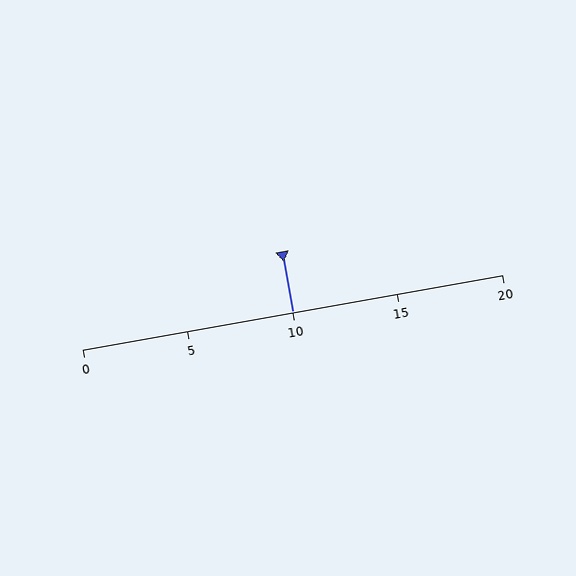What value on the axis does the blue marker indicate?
The marker indicates approximately 10.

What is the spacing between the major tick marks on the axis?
The major ticks are spaced 5 apart.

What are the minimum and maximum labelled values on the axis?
The axis runs from 0 to 20.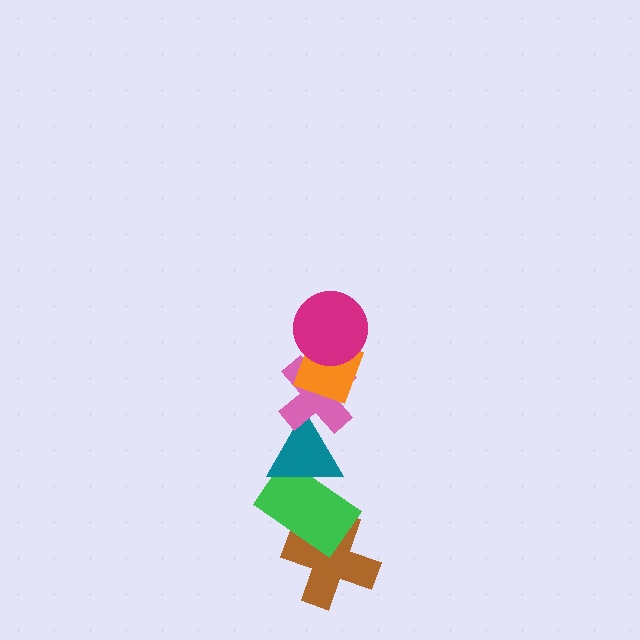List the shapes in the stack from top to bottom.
From top to bottom: the magenta circle, the orange diamond, the pink cross, the teal triangle, the green rectangle, the brown cross.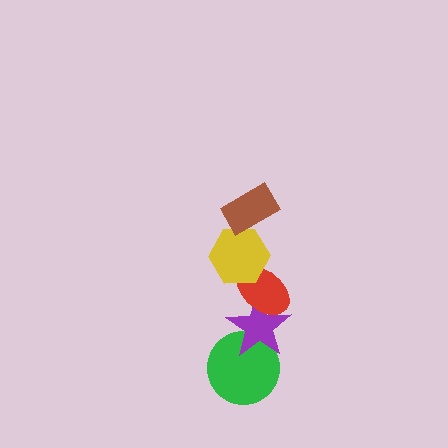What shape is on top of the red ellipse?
The yellow hexagon is on top of the red ellipse.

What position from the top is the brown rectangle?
The brown rectangle is 1st from the top.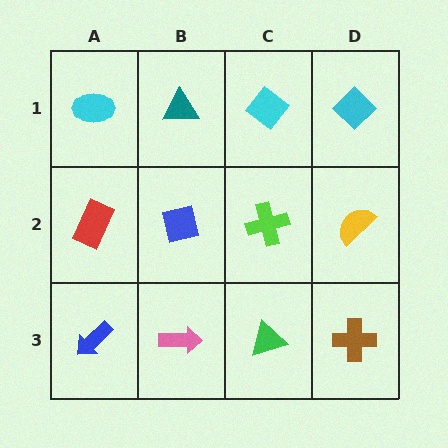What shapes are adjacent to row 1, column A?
A red rectangle (row 2, column A), a teal triangle (row 1, column B).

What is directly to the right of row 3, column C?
A brown cross.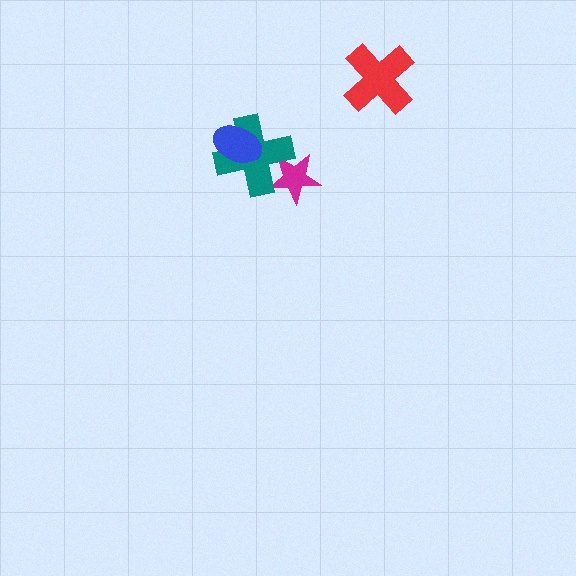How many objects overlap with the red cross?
0 objects overlap with the red cross.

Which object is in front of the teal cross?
The blue ellipse is in front of the teal cross.